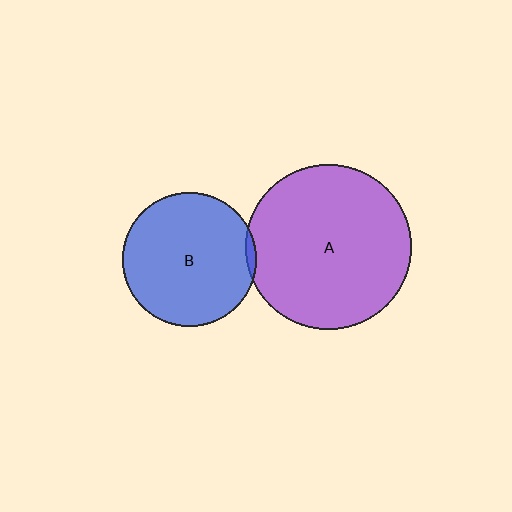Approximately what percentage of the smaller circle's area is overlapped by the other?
Approximately 5%.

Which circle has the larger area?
Circle A (purple).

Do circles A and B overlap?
Yes.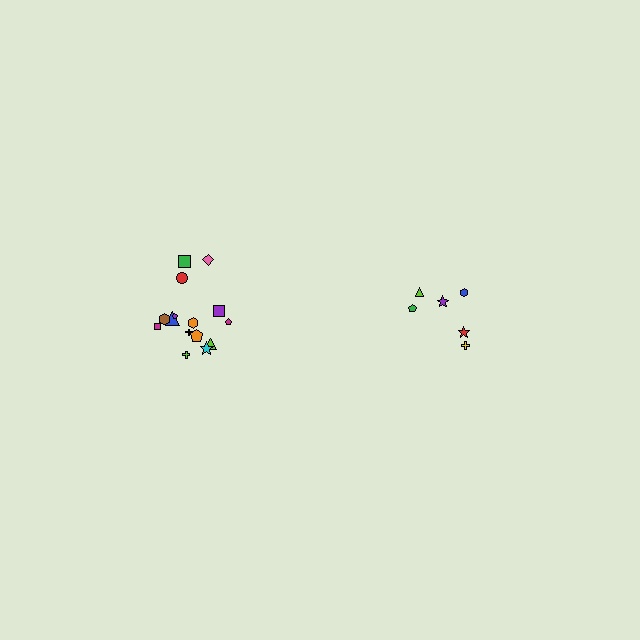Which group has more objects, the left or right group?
The left group.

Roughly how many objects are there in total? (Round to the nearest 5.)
Roughly 20 objects in total.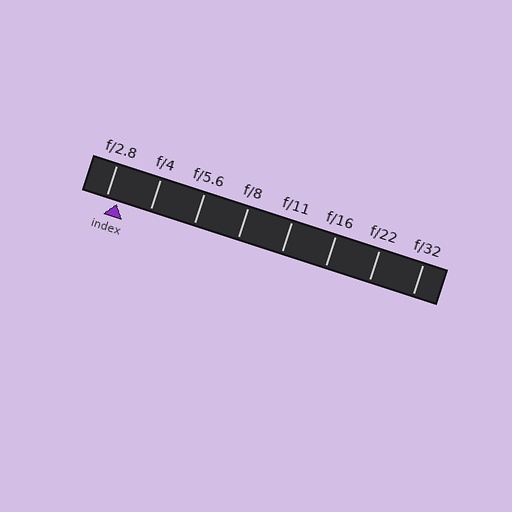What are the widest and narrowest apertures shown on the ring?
The widest aperture shown is f/2.8 and the narrowest is f/32.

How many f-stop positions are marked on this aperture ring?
There are 8 f-stop positions marked.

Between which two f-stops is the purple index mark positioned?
The index mark is between f/2.8 and f/4.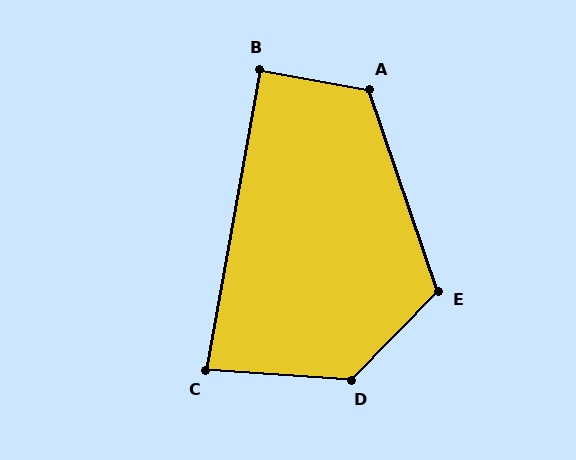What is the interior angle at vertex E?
Approximately 117 degrees (obtuse).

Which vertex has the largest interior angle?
D, at approximately 131 degrees.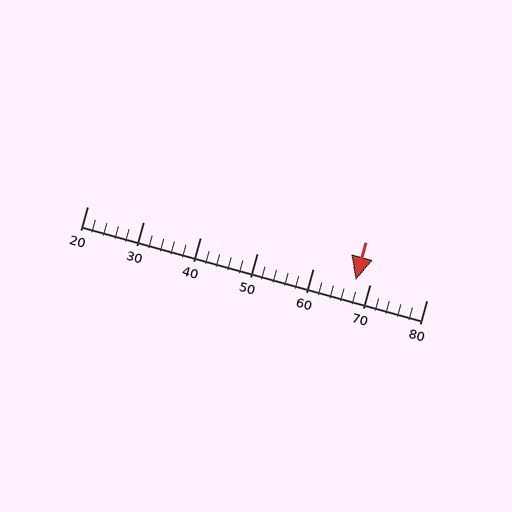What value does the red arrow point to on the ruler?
The red arrow points to approximately 68.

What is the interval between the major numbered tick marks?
The major tick marks are spaced 10 units apart.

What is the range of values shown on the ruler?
The ruler shows values from 20 to 80.